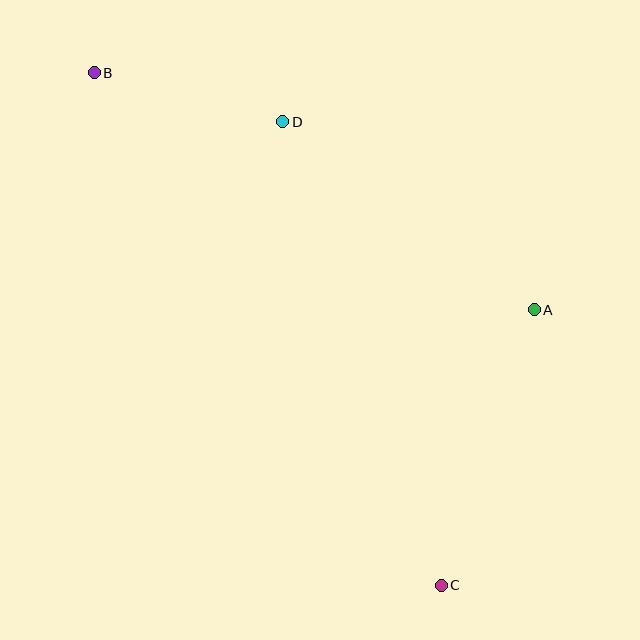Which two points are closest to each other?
Points B and D are closest to each other.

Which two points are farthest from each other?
Points B and C are farthest from each other.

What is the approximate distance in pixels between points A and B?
The distance between A and B is approximately 500 pixels.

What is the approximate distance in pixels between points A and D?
The distance between A and D is approximately 314 pixels.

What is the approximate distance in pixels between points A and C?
The distance between A and C is approximately 291 pixels.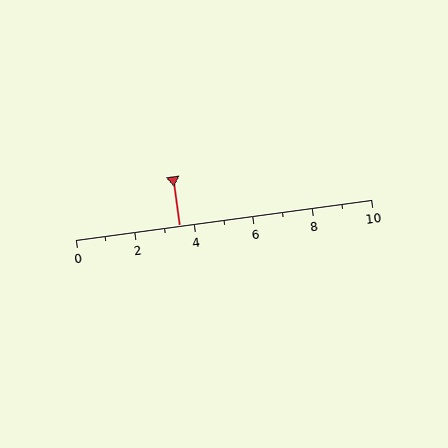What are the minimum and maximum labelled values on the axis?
The axis runs from 0 to 10.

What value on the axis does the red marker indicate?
The marker indicates approximately 3.5.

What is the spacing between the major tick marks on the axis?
The major ticks are spaced 2 apart.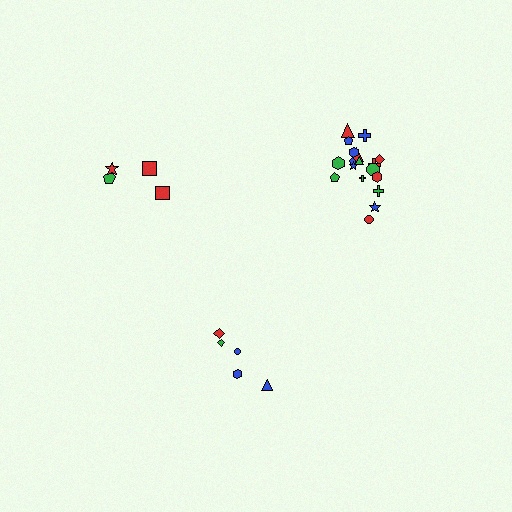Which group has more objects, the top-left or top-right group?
The top-right group.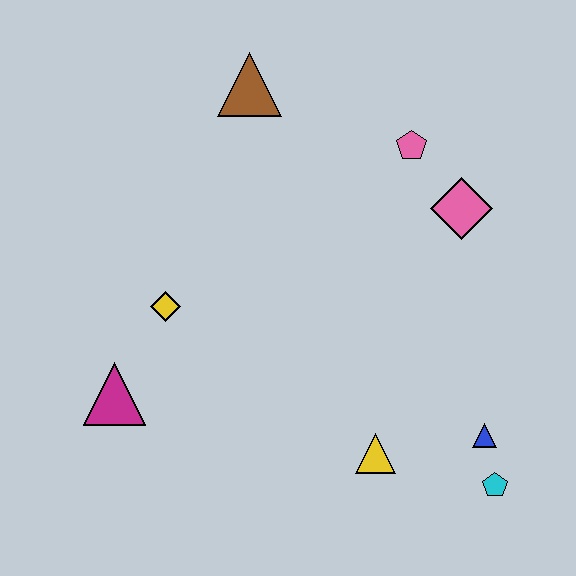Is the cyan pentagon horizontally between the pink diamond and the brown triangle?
No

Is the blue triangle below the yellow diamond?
Yes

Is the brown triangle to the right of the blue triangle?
No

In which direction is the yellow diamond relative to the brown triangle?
The yellow diamond is below the brown triangle.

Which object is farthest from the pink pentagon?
The magenta triangle is farthest from the pink pentagon.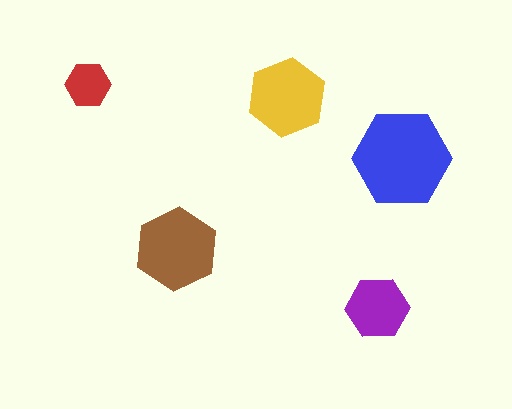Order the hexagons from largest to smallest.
the blue one, the brown one, the yellow one, the purple one, the red one.